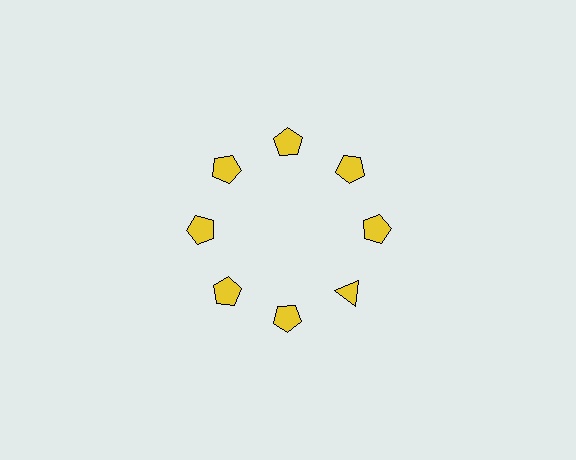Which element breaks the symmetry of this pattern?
The yellow triangle at roughly the 4 o'clock position breaks the symmetry. All other shapes are yellow pentagons.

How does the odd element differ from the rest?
It has a different shape: triangle instead of pentagon.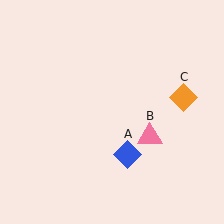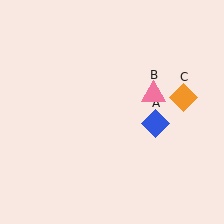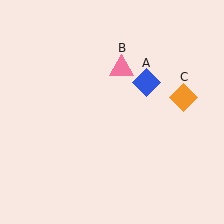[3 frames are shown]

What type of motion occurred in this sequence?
The blue diamond (object A), pink triangle (object B) rotated counterclockwise around the center of the scene.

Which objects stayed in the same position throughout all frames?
Orange diamond (object C) remained stationary.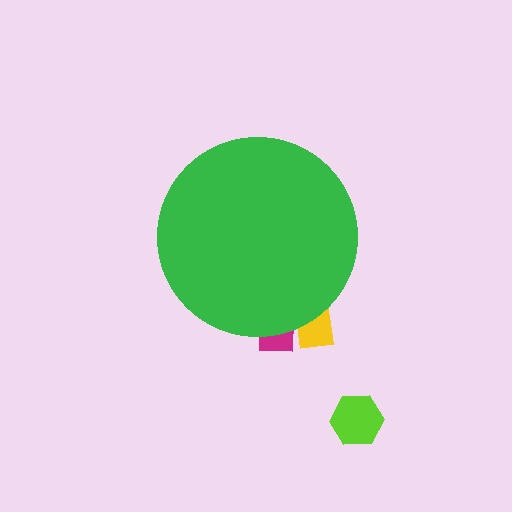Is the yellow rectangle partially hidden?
Yes, the yellow rectangle is partially hidden behind the green circle.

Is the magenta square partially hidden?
Yes, the magenta square is partially hidden behind the green circle.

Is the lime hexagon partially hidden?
No, the lime hexagon is fully visible.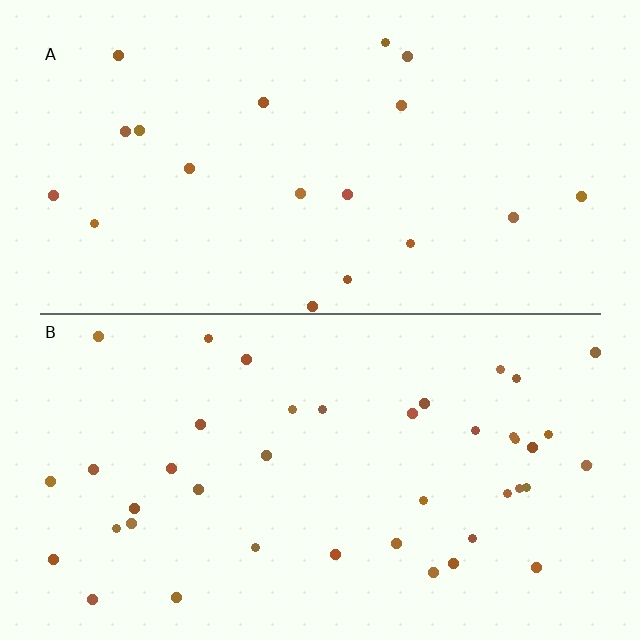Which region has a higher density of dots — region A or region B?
B (the bottom).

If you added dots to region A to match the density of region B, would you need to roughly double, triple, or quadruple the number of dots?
Approximately double.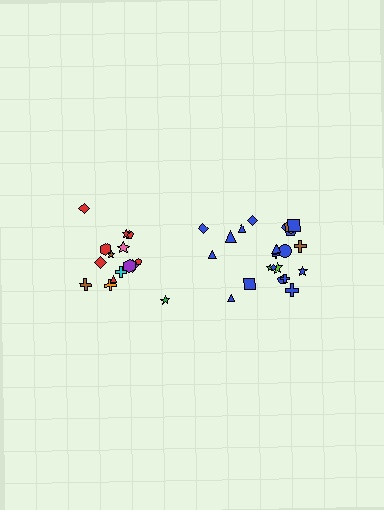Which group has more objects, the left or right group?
The right group.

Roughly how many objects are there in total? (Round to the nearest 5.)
Roughly 35 objects in total.